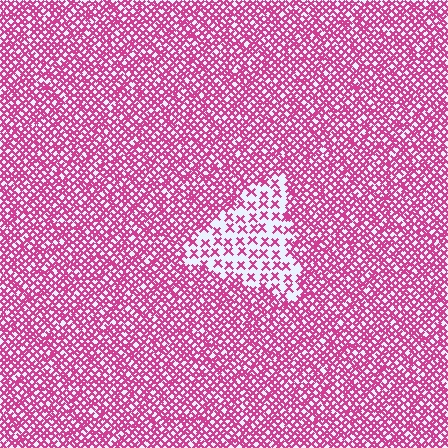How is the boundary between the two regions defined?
The boundary is defined by a change in element density (approximately 2.6x ratio). All elements are the same color, size, and shape.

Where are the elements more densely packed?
The elements are more densely packed outside the triangle boundary.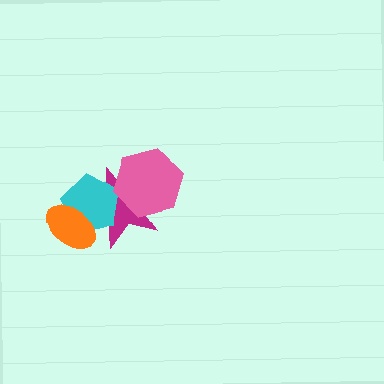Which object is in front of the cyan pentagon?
The orange ellipse is in front of the cyan pentagon.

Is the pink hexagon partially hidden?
No, no other shape covers it.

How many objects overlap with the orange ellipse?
2 objects overlap with the orange ellipse.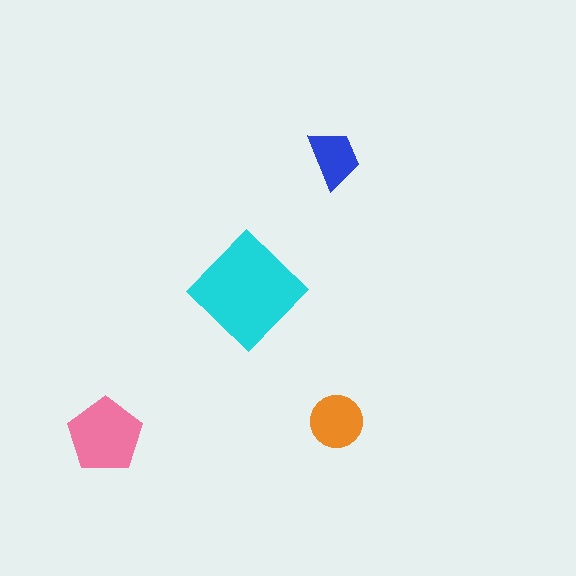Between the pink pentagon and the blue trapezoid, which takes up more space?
The pink pentagon.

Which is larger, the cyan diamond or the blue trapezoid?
The cyan diamond.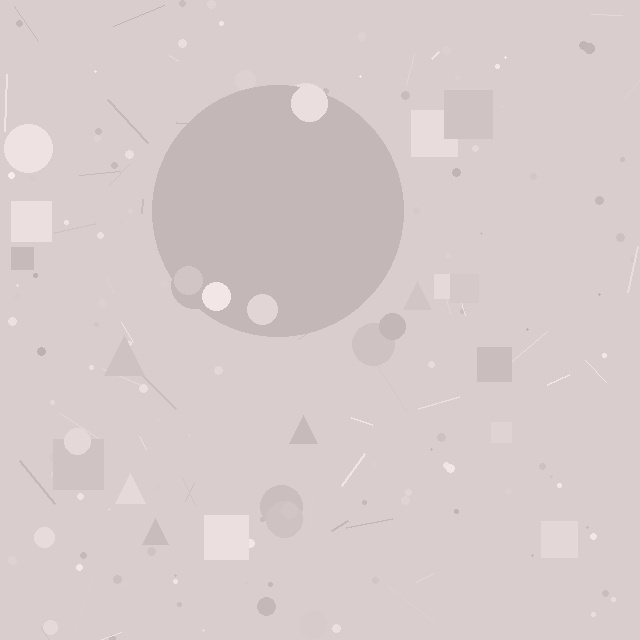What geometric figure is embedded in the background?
A circle is embedded in the background.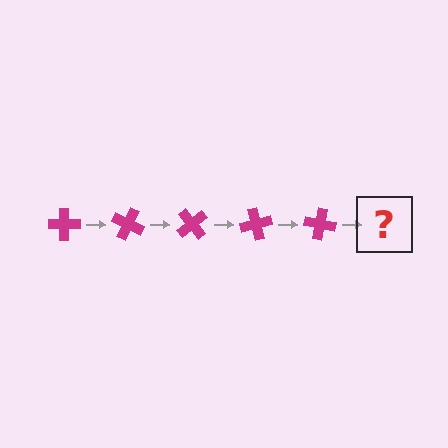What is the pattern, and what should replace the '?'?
The pattern is that the cross rotates 25 degrees each step. The '?' should be a magenta cross rotated 125 degrees.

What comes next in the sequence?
The next element should be a magenta cross rotated 125 degrees.